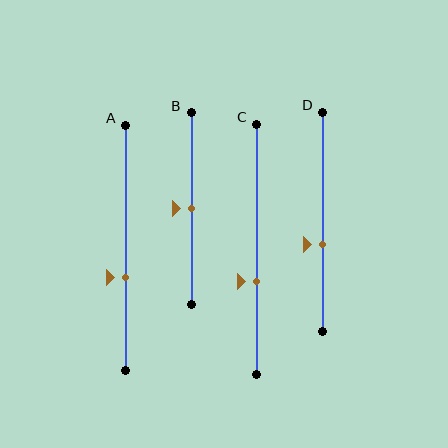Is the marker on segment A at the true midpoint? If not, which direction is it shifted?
No, the marker on segment A is shifted downward by about 12% of the segment length.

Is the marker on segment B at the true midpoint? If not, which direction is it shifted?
Yes, the marker on segment B is at the true midpoint.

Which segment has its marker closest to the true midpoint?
Segment B has its marker closest to the true midpoint.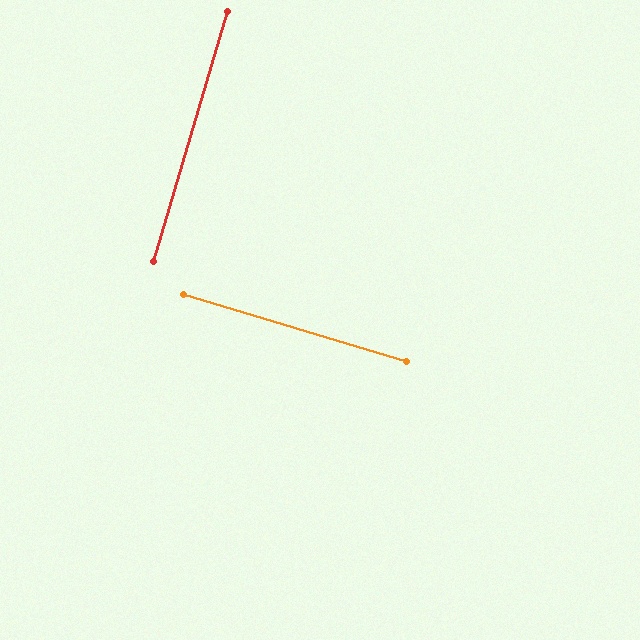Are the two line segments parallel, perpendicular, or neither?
Perpendicular — they meet at approximately 90°.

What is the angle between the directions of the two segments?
Approximately 90 degrees.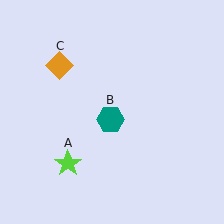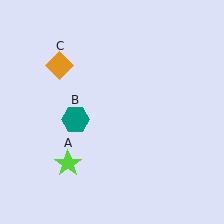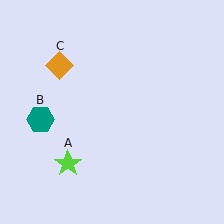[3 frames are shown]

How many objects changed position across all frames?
1 object changed position: teal hexagon (object B).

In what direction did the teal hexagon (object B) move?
The teal hexagon (object B) moved left.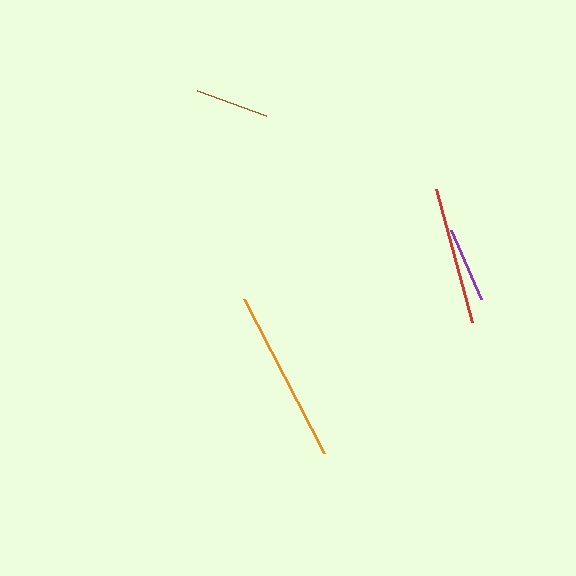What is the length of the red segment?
The red segment is approximately 137 pixels long.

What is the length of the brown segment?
The brown segment is approximately 74 pixels long.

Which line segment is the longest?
The orange line is the longest at approximately 174 pixels.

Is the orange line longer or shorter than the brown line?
The orange line is longer than the brown line.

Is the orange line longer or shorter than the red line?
The orange line is longer than the red line.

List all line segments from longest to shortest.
From longest to shortest: orange, red, purple, brown.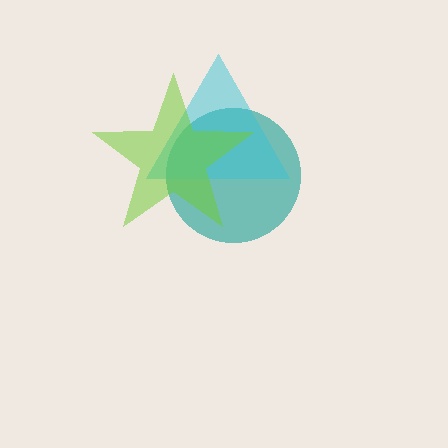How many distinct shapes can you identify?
There are 3 distinct shapes: a teal circle, a cyan triangle, a lime star.